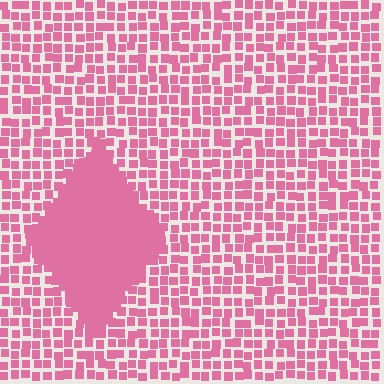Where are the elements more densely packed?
The elements are more densely packed inside the diamond boundary.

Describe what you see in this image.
The image contains small pink elements arranged at two different densities. A diamond-shaped region is visible where the elements are more densely packed than the surrounding area.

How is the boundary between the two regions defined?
The boundary is defined by a change in element density (approximately 2.6x ratio). All elements are the same color, size, and shape.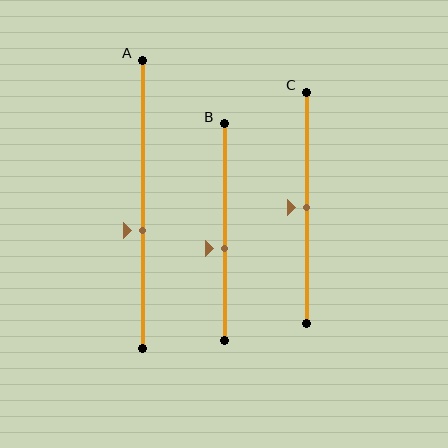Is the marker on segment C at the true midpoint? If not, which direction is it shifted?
Yes, the marker on segment C is at the true midpoint.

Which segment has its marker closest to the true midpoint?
Segment C has its marker closest to the true midpoint.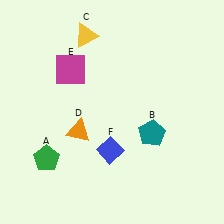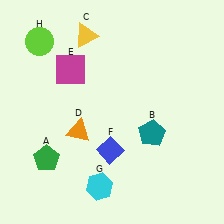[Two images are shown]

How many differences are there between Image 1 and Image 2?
There are 2 differences between the two images.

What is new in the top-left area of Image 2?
A lime circle (H) was added in the top-left area of Image 2.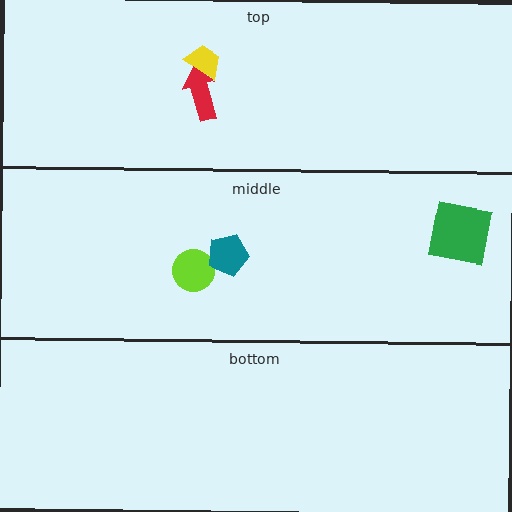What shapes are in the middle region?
The lime circle, the green square, the teal pentagon.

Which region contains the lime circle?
The middle region.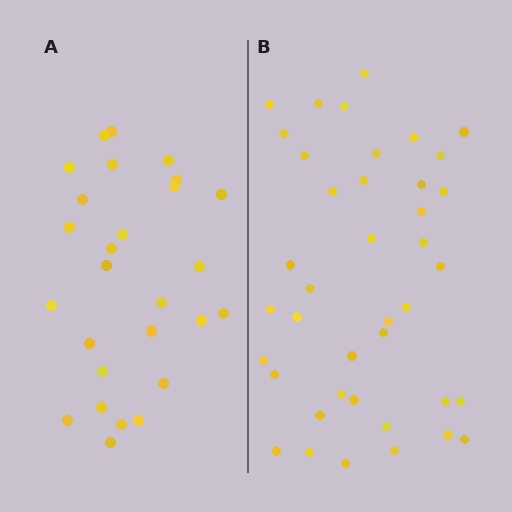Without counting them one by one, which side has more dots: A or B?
Region B (the right region) has more dots.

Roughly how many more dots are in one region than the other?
Region B has approximately 15 more dots than region A.